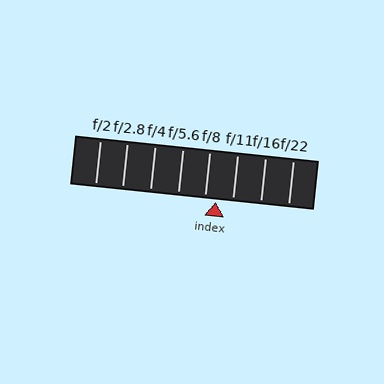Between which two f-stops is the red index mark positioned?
The index mark is between f/8 and f/11.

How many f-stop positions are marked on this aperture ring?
There are 8 f-stop positions marked.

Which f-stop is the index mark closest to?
The index mark is closest to f/8.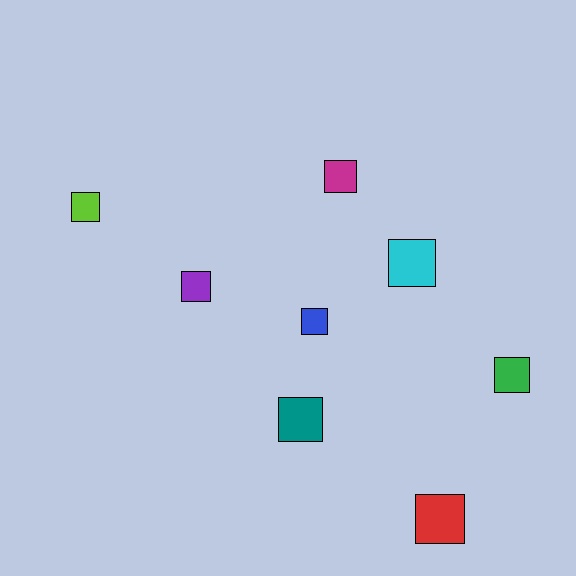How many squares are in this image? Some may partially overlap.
There are 8 squares.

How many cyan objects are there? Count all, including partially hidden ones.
There is 1 cyan object.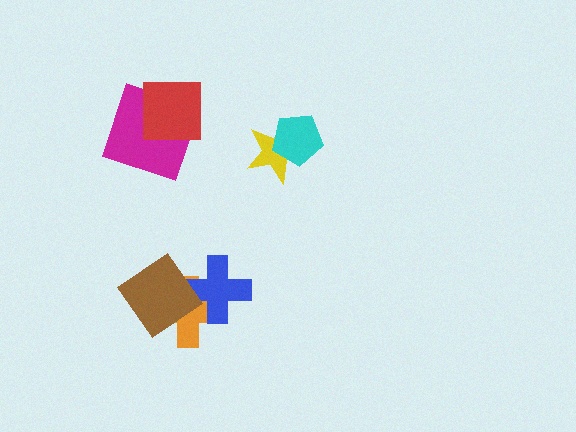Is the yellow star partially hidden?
Yes, it is partially covered by another shape.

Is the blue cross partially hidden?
Yes, it is partially covered by another shape.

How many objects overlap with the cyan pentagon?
1 object overlaps with the cyan pentagon.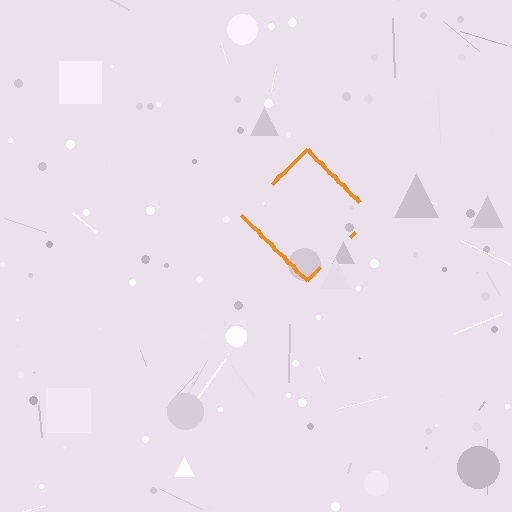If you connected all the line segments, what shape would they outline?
They would outline a diamond.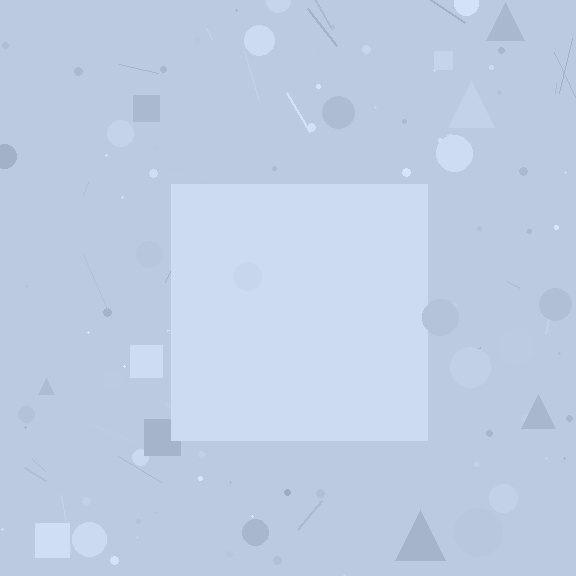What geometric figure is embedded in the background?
A square is embedded in the background.